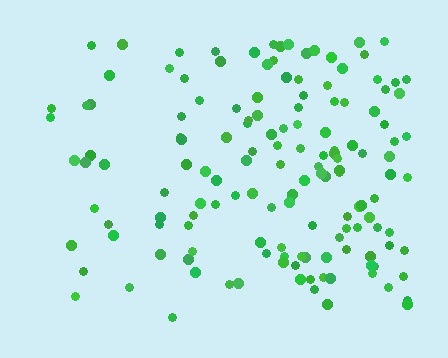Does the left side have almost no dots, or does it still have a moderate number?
Still a moderate number, just noticeably fewer than the right.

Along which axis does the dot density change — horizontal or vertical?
Horizontal.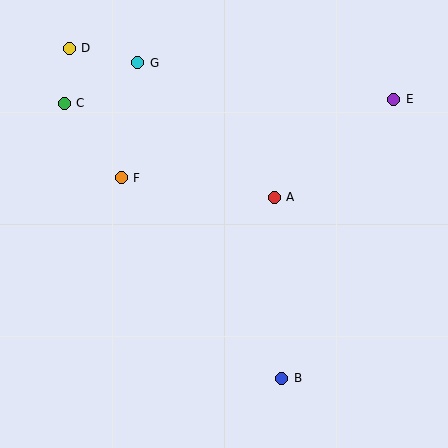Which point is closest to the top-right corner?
Point E is closest to the top-right corner.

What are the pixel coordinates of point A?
Point A is at (274, 197).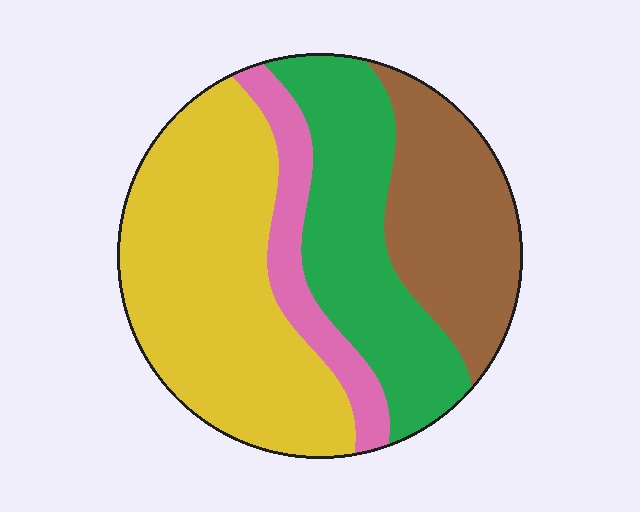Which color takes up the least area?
Pink, at roughly 10%.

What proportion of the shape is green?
Green covers roughly 25% of the shape.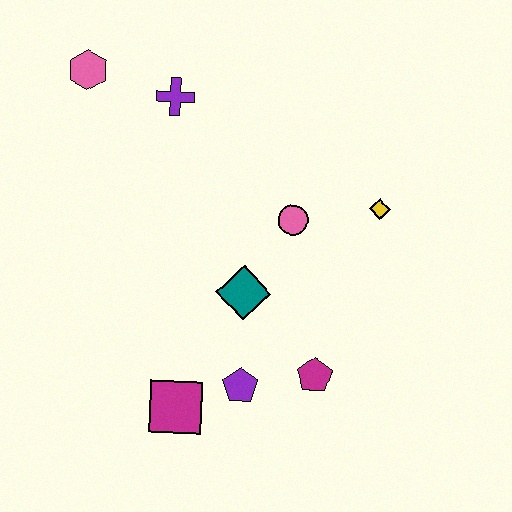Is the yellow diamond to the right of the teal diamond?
Yes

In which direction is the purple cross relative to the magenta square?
The purple cross is above the magenta square.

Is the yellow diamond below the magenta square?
No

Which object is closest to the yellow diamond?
The pink circle is closest to the yellow diamond.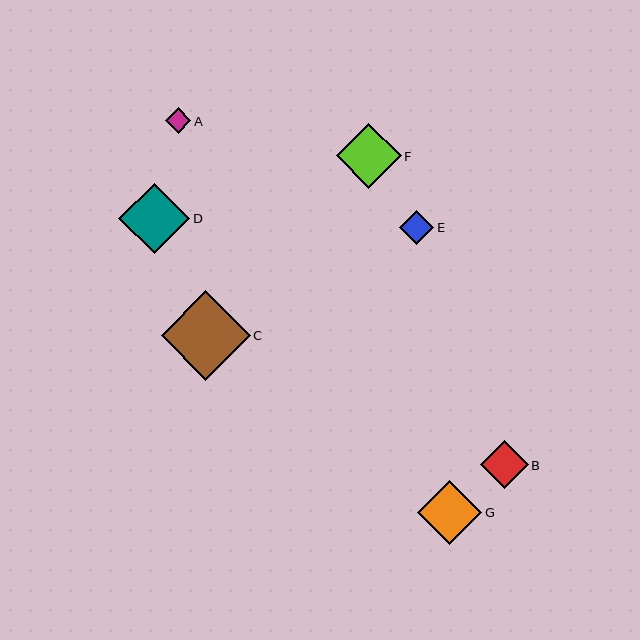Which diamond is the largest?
Diamond C is the largest with a size of approximately 89 pixels.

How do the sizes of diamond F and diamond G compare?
Diamond F and diamond G are approximately the same size.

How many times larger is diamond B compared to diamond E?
Diamond B is approximately 1.4 times the size of diamond E.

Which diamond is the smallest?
Diamond A is the smallest with a size of approximately 25 pixels.